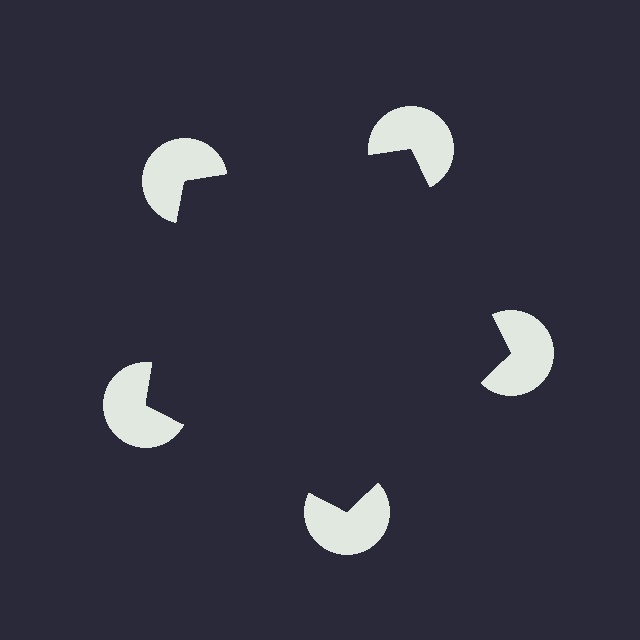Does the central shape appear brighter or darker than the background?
It typically appears slightly darker than the background, even though no actual brightness change is drawn.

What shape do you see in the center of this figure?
An illusory pentagon — its edges are inferred from the aligned wedge cuts in the pac-man discs, not physically drawn.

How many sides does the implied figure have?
5 sides.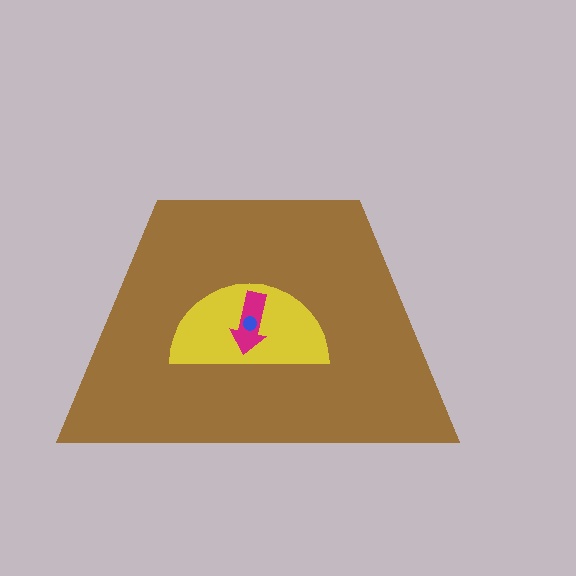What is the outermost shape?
The brown trapezoid.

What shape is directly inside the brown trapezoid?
The yellow semicircle.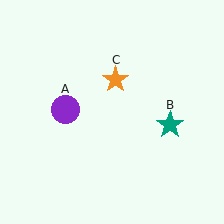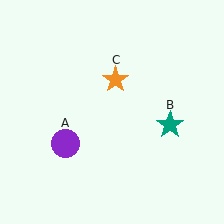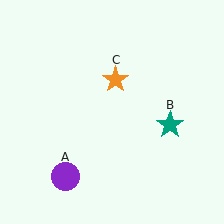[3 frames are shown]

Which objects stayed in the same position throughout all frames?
Teal star (object B) and orange star (object C) remained stationary.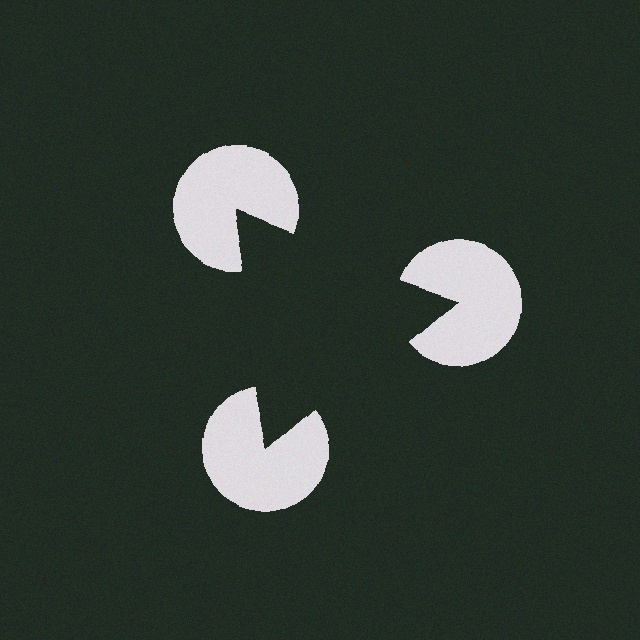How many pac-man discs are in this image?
There are 3 — one at each vertex of the illusory triangle.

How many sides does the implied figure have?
3 sides.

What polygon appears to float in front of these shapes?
An illusory triangle — its edges are inferred from the aligned wedge cuts in the pac-man discs, not physically drawn.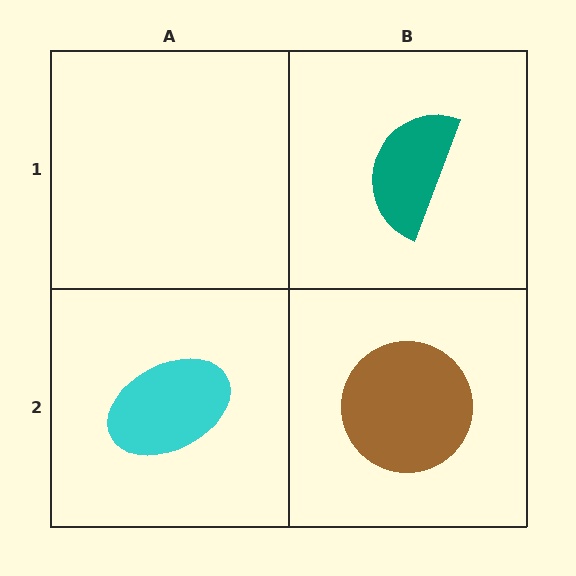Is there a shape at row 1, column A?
No, that cell is empty.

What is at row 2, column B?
A brown circle.